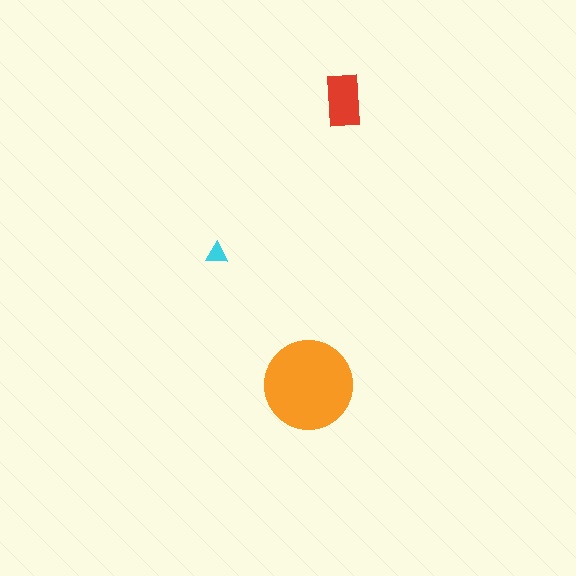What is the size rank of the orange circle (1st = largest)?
1st.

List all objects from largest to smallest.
The orange circle, the red rectangle, the cyan triangle.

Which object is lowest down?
The orange circle is bottommost.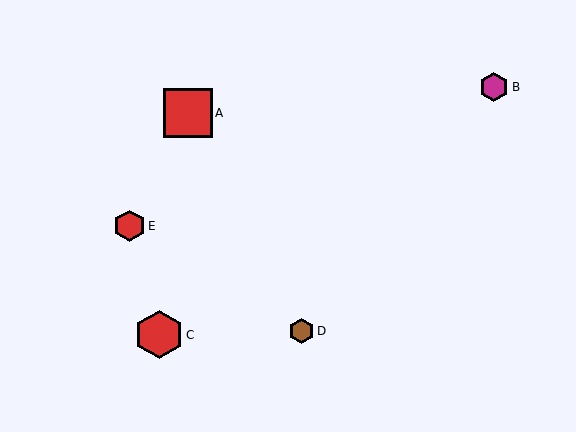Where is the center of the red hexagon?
The center of the red hexagon is at (159, 335).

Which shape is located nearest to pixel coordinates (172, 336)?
The red hexagon (labeled C) at (159, 335) is nearest to that location.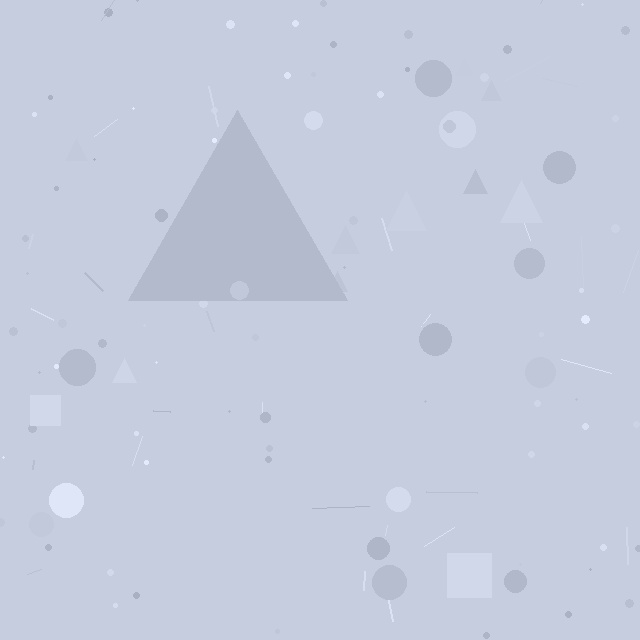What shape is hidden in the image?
A triangle is hidden in the image.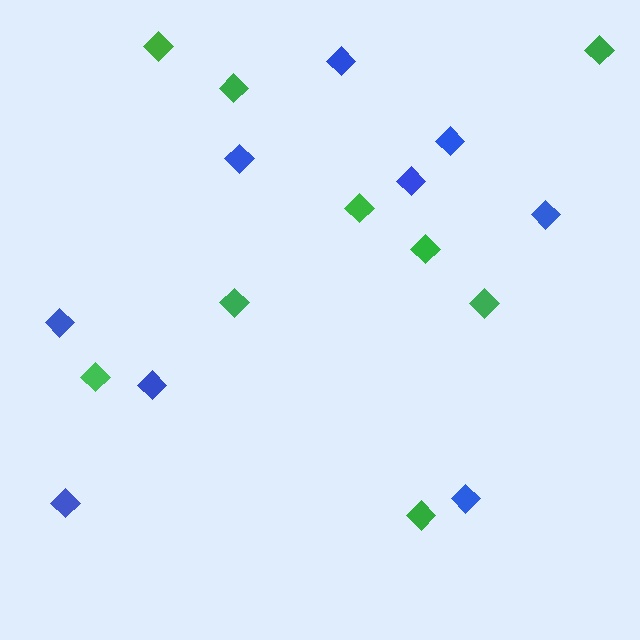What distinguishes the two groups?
There are 2 groups: one group of blue diamonds (9) and one group of green diamonds (9).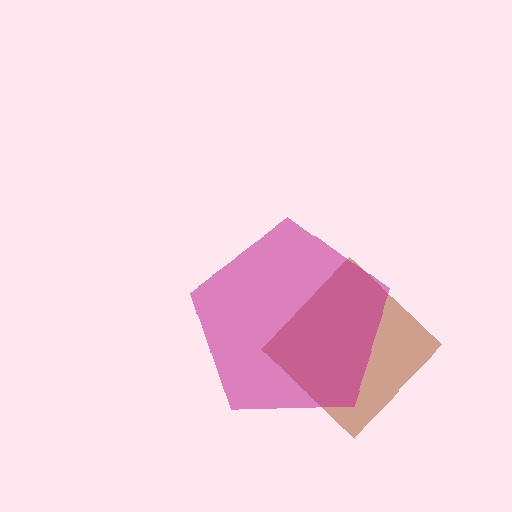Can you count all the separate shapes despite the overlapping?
Yes, there are 2 separate shapes.